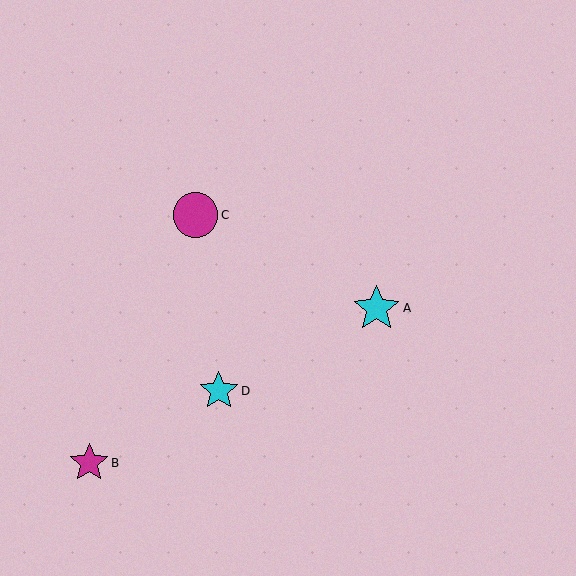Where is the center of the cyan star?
The center of the cyan star is at (219, 391).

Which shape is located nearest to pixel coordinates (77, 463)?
The magenta star (labeled B) at (89, 463) is nearest to that location.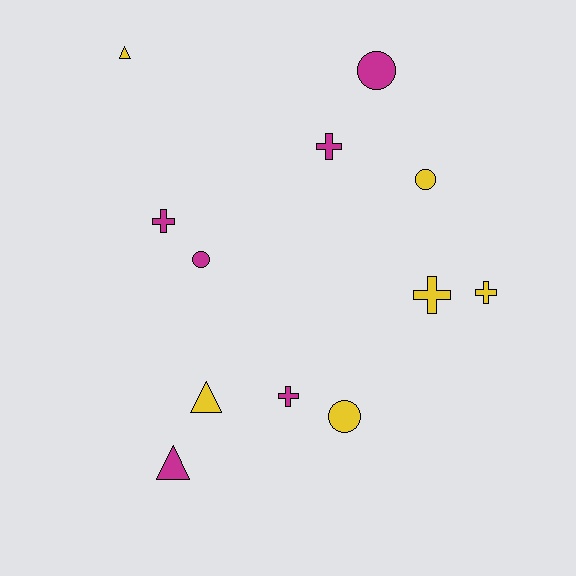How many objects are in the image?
There are 12 objects.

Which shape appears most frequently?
Cross, with 5 objects.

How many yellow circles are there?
There are 2 yellow circles.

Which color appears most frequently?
Yellow, with 6 objects.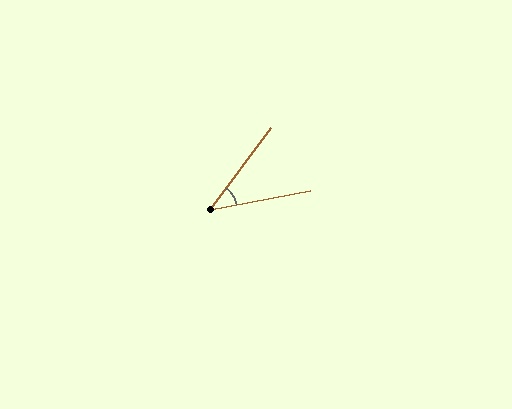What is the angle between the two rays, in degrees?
Approximately 42 degrees.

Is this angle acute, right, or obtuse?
It is acute.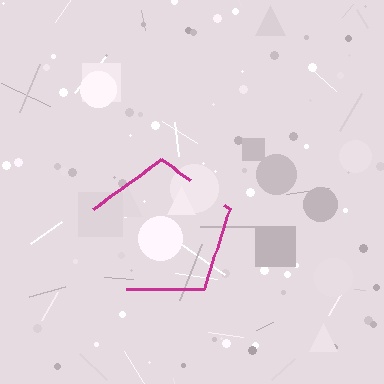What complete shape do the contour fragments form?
The contour fragments form a pentagon.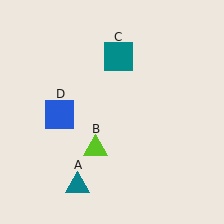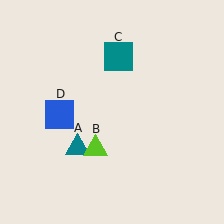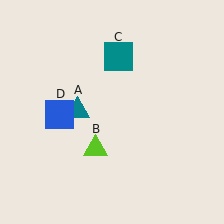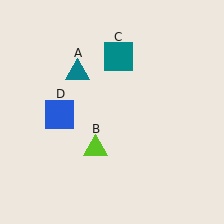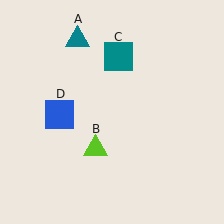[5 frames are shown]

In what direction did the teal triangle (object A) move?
The teal triangle (object A) moved up.